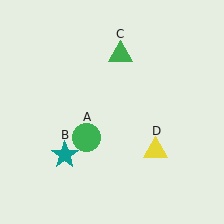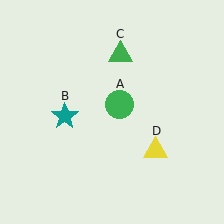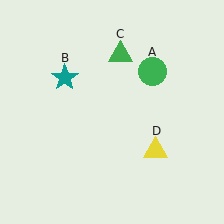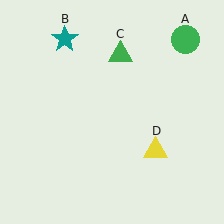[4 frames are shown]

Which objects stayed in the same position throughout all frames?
Green triangle (object C) and yellow triangle (object D) remained stationary.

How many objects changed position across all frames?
2 objects changed position: green circle (object A), teal star (object B).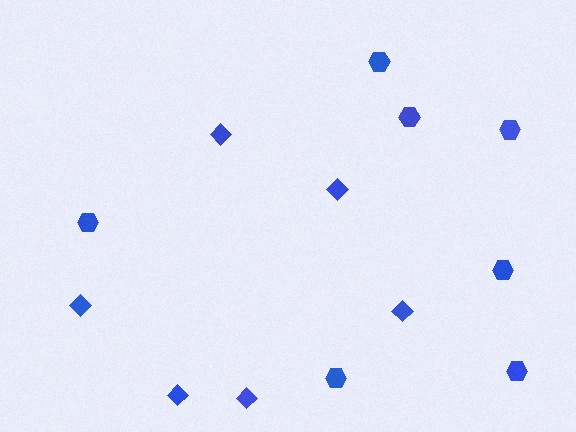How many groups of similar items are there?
There are 2 groups: one group of diamonds (6) and one group of hexagons (7).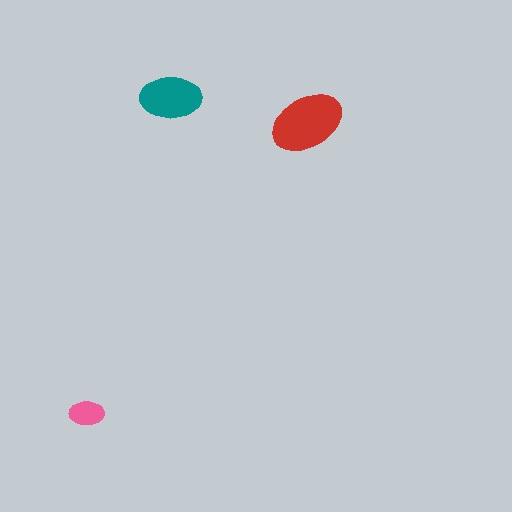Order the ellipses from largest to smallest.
the red one, the teal one, the pink one.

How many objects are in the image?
There are 3 objects in the image.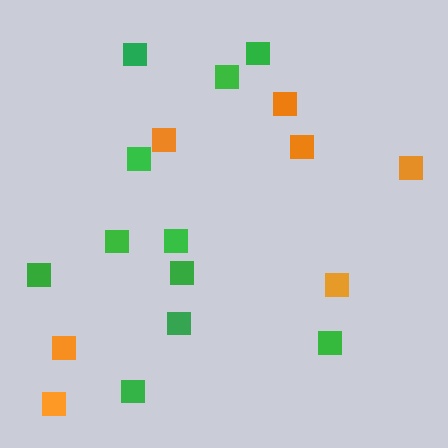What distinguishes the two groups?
There are 2 groups: one group of orange squares (7) and one group of green squares (11).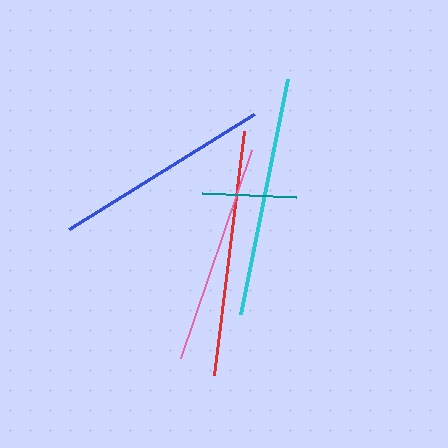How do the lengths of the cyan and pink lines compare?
The cyan and pink lines are approximately the same length.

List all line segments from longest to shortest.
From longest to shortest: red, cyan, pink, blue, teal.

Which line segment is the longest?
The red line is the longest at approximately 247 pixels.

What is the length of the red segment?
The red segment is approximately 247 pixels long.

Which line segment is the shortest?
The teal line is the shortest at approximately 94 pixels.